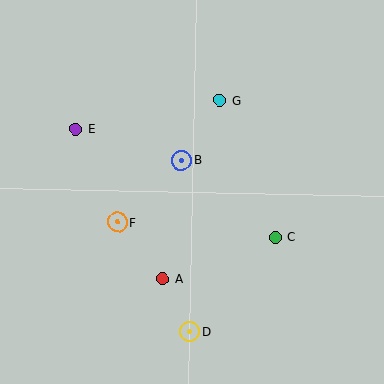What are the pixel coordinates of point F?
Point F is at (118, 222).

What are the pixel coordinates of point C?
Point C is at (275, 237).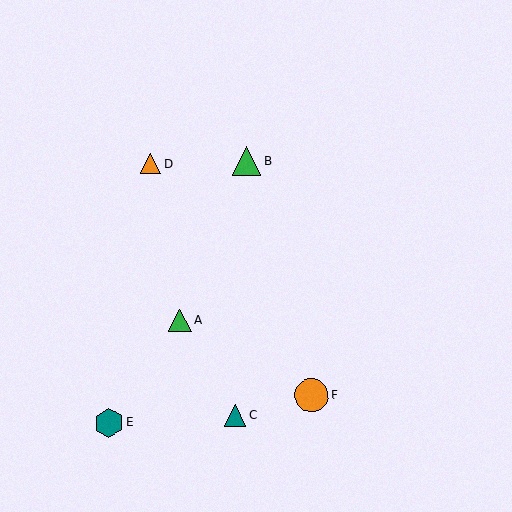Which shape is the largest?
The orange circle (labeled F) is the largest.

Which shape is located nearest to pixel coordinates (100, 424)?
The teal hexagon (labeled E) at (109, 423) is nearest to that location.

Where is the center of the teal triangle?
The center of the teal triangle is at (235, 416).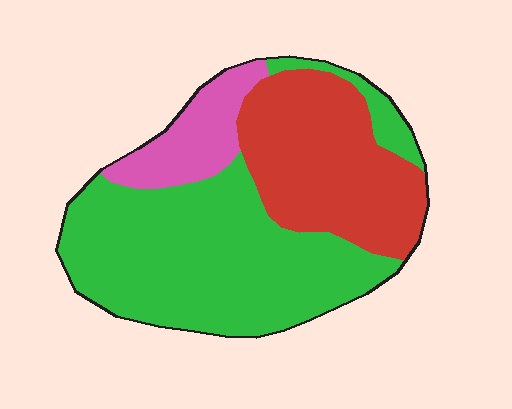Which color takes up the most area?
Green, at roughly 55%.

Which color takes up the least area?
Pink, at roughly 15%.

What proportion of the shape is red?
Red takes up about one third (1/3) of the shape.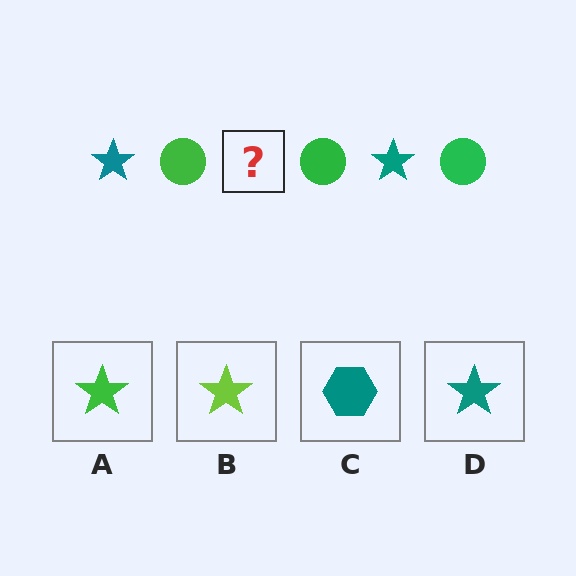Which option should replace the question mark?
Option D.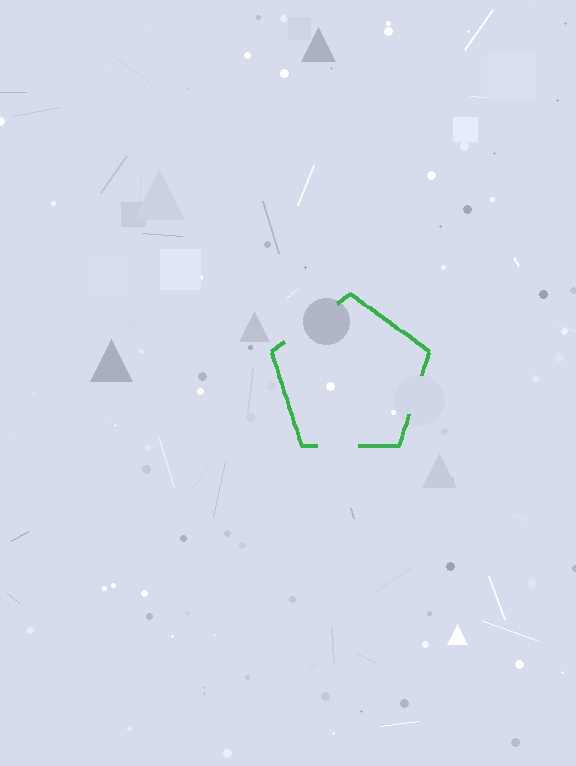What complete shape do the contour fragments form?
The contour fragments form a pentagon.